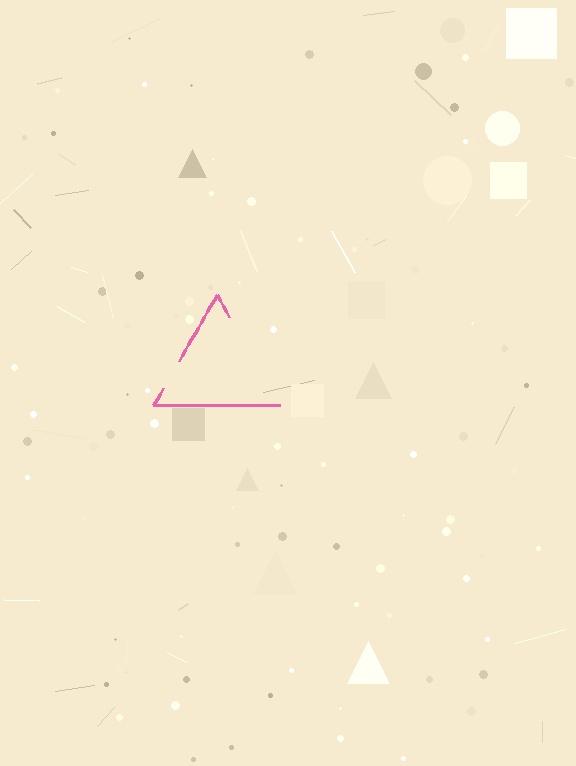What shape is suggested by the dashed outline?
The dashed outline suggests a triangle.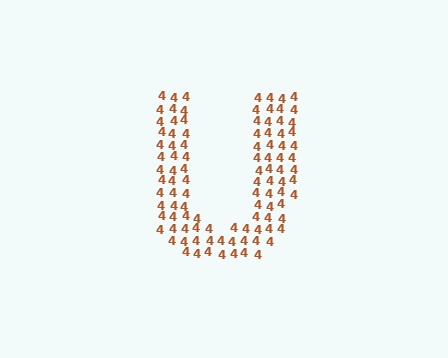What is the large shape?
The large shape is the letter U.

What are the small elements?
The small elements are digit 4's.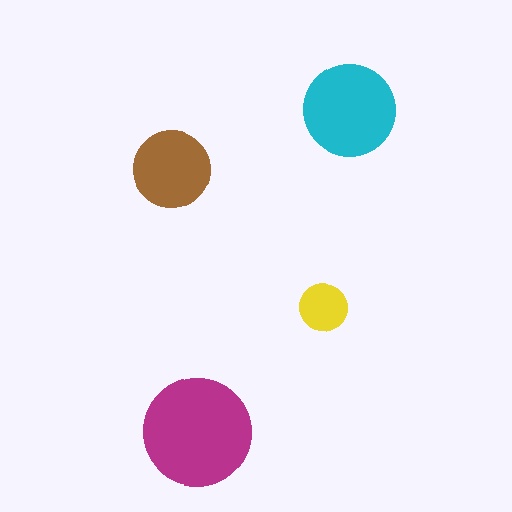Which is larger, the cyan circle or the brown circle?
The cyan one.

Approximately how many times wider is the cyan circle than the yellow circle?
About 2 times wider.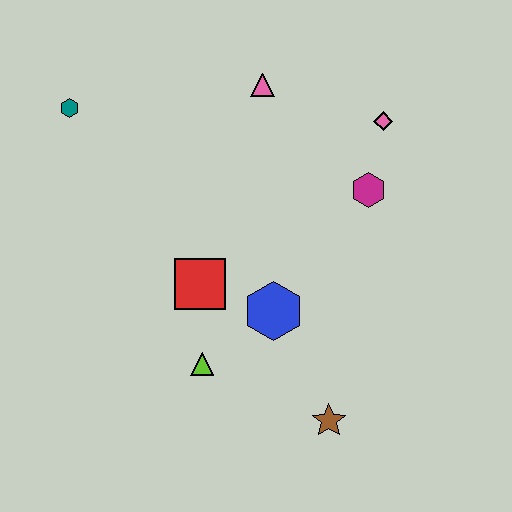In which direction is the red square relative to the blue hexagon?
The red square is to the left of the blue hexagon.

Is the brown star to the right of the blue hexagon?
Yes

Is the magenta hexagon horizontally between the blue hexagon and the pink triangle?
No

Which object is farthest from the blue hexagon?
The teal hexagon is farthest from the blue hexagon.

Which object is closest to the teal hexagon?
The pink triangle is closest to the teal hexagon.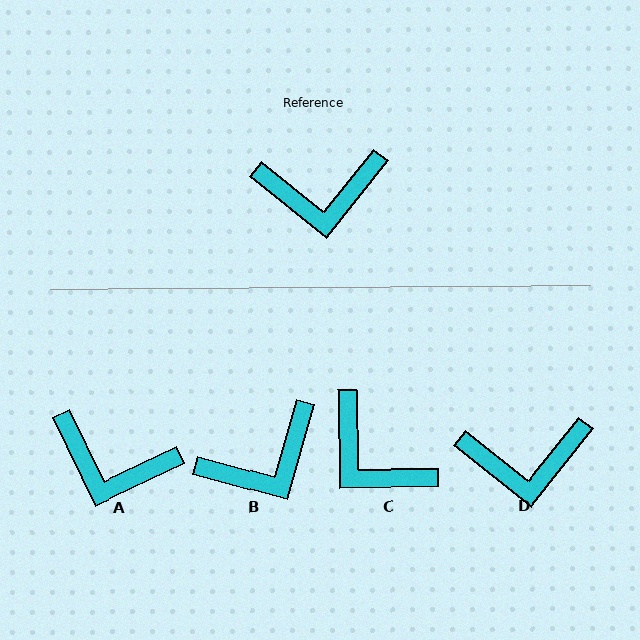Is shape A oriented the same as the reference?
No, it is off by about 26 degrees.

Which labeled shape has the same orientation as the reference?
D.